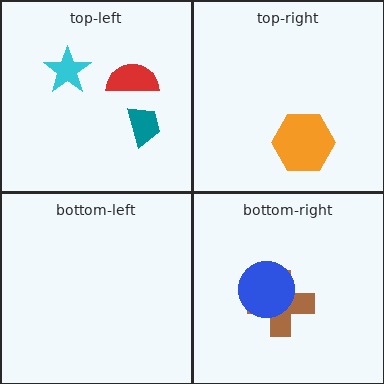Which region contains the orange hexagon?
The top-right region.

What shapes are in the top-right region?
The orange hexagon.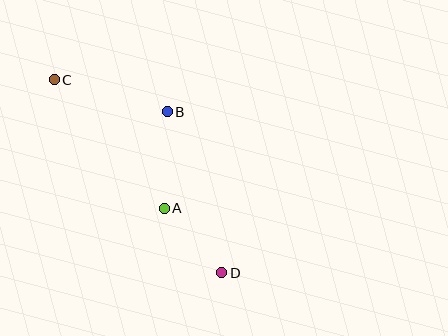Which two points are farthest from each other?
Points C and D are farthest from each other.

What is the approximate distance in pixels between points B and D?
The distance between B and D is approximately 170 pixels.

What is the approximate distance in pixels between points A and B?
The distance between A and B is approximately 96 pixels.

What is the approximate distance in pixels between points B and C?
The distance between B and C is approximately 117 pixels.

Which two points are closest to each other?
Points A and D are closest to each other.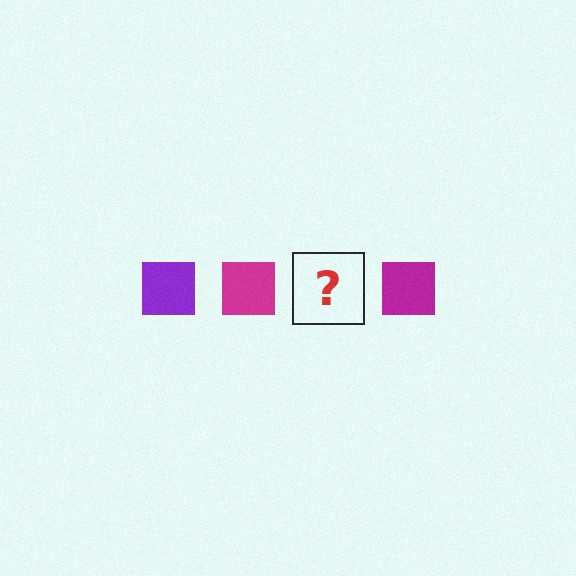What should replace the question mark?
The question mark should be replaced with a purple square.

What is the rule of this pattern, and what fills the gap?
The rule is that the pattern cycles through purple, magenta squares. The gap should be filled with a purple square.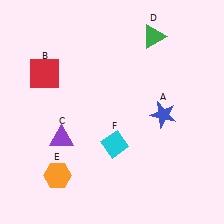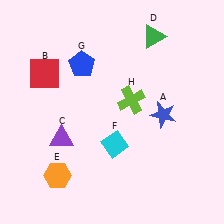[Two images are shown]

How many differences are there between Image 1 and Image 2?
There are 2 differences between the two images.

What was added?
A blue pentagon (G), a lime cross (H) were added in Image 2.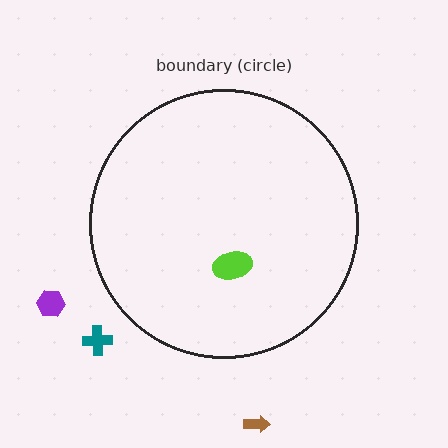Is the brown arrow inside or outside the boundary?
Outside.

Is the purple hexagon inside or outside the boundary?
Outside.